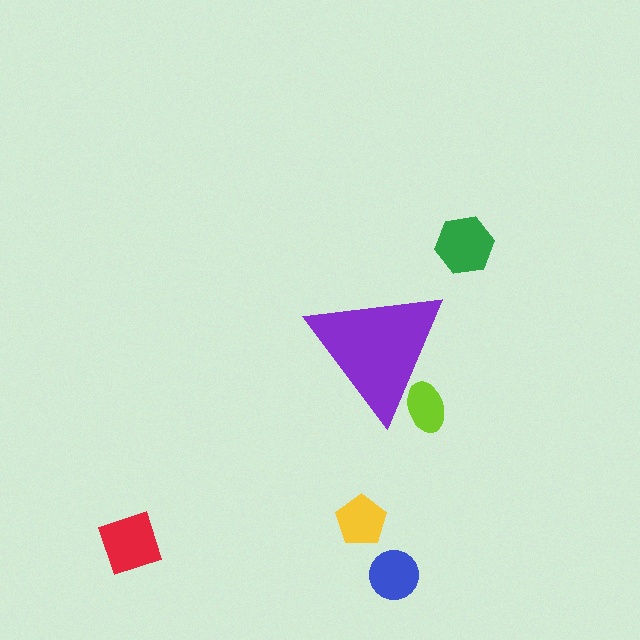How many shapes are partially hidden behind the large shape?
1 shape is partially hidden.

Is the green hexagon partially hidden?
No, the green hexagon is fully visible.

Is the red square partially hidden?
No, the red square is fully visible.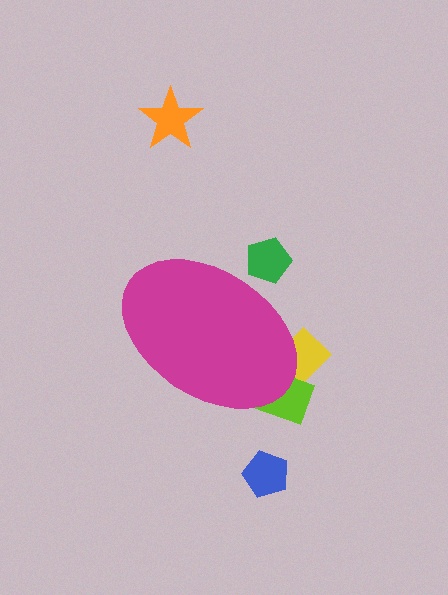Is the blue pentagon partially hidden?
No, the blue pentagon is fully visible.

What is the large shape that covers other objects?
A magenta ellipse.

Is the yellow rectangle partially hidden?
Yes, the yellow rectangle is partially hidden behind the magenta ellipse.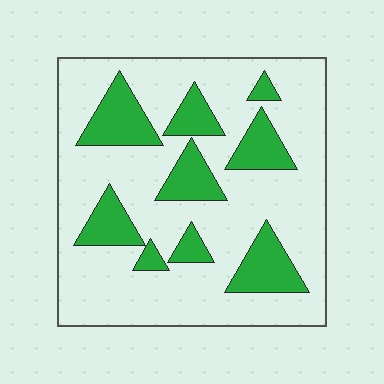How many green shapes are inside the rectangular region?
9.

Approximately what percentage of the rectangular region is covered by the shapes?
Approximately 25%.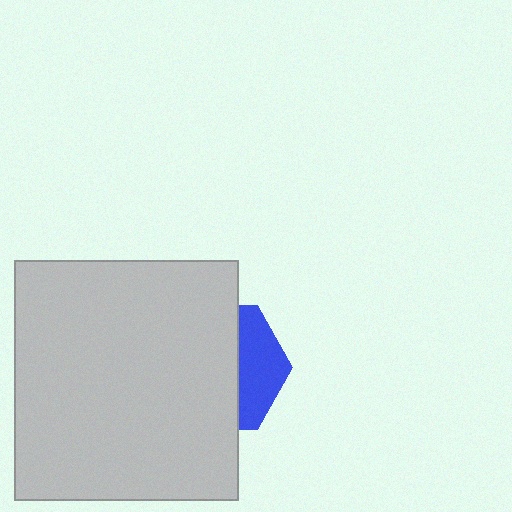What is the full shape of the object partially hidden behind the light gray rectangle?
The partially hidden object is a blue hexagon.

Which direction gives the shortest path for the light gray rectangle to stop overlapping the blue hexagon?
Moving left gives the shortest separation.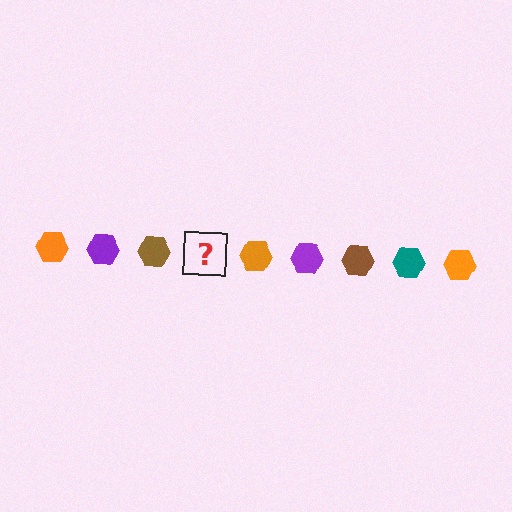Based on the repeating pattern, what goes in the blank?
The blank should be a teal hexagon.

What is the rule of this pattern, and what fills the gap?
The rule is that the pattern cycles through orange, purple, brown, teal hexagons. The gap should be filled with a teal hexagon.